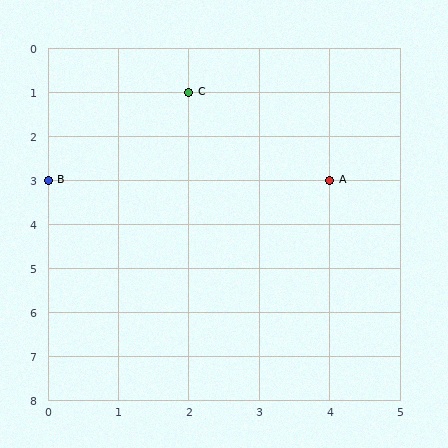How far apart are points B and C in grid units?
Points B and C are 2 columns and 2 rows apart (about 2.8 grid units diagonally).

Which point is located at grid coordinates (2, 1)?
Point C is at (2, 1).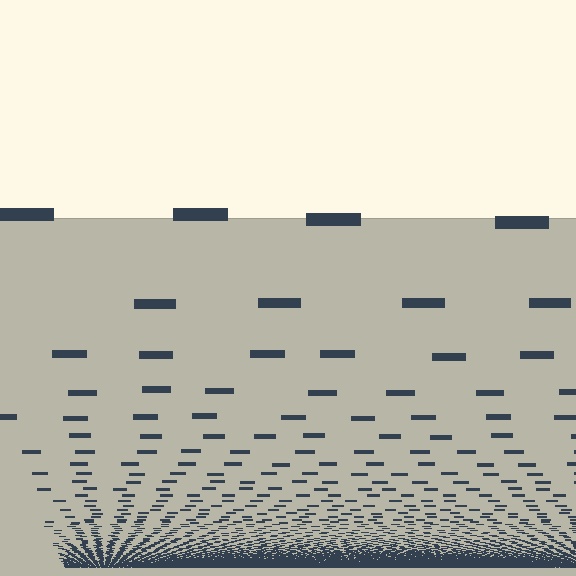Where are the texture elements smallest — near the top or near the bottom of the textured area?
Near the bottom.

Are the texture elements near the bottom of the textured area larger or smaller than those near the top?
Smaller. The gradient is inverted — elements near the bottom are smaller and denser.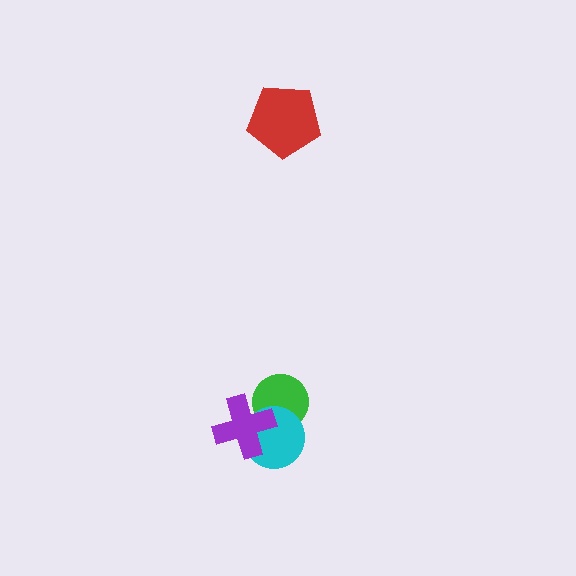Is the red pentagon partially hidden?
No, no other shape covers it.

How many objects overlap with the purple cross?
2 objects overlap with the purple cross.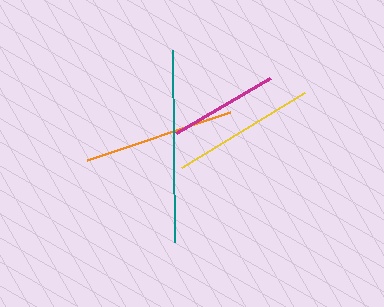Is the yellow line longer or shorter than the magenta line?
The yellow line is longer than the magenta line.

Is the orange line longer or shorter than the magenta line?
The orange line is longer than the magenta line.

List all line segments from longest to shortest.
From longest to shortest: teal, orange, yellow, magenta.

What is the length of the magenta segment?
The magenta segment is approximately 110 pixels long.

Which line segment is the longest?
The teal line is the longest at approximately 192 pixels.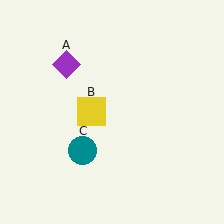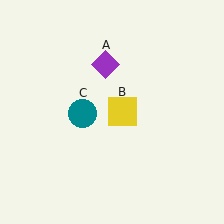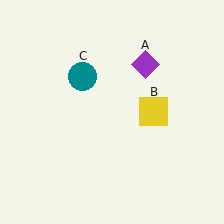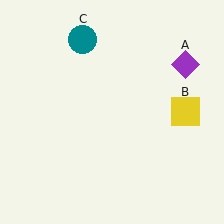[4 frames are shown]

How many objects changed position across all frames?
3 objects changed position: purple diamond (object A), yellow square (object B), teal circle (object C).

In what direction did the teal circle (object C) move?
The teal circle (object C) moved up.